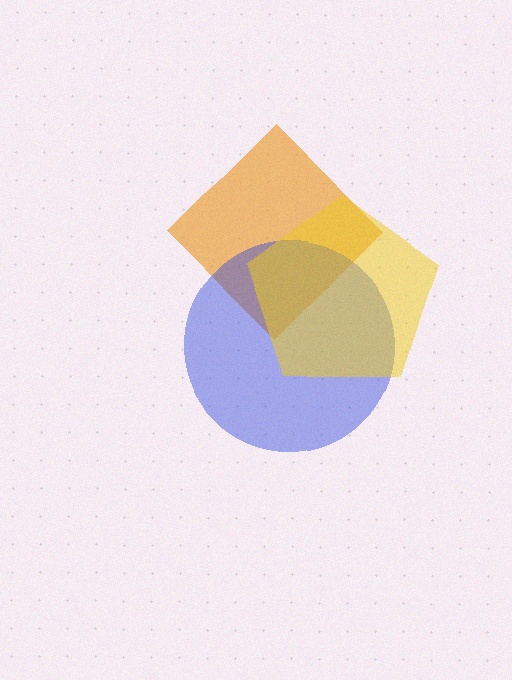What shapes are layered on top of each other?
The layered shapes are: an orange diamond, a blue circle, a yellow pentagon.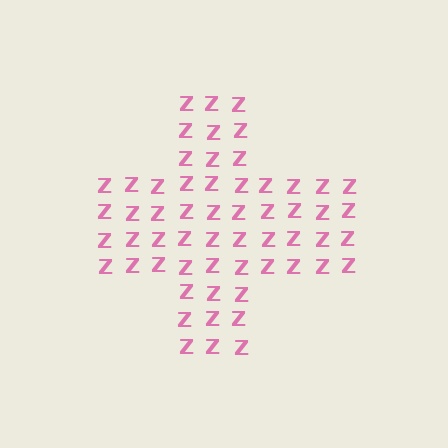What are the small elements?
The small elements are letter Z's.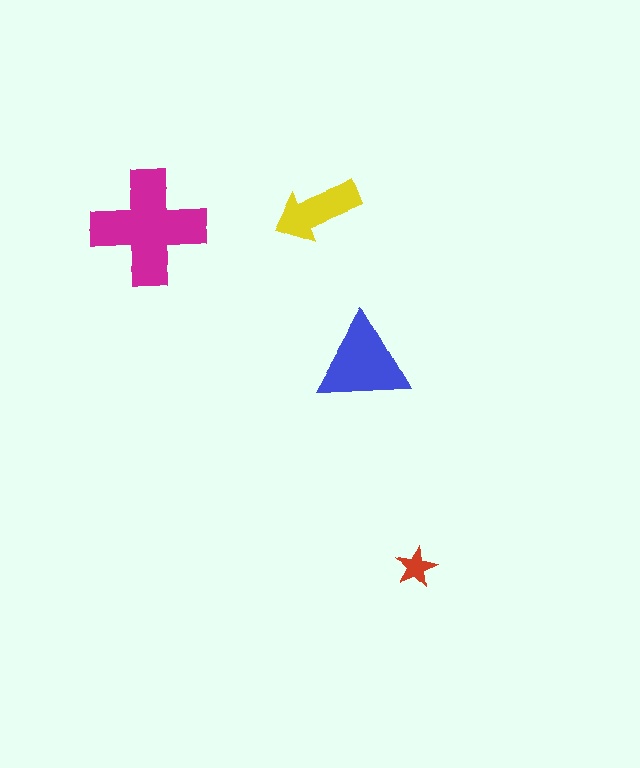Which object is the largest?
The magenta cross.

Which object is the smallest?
The red star.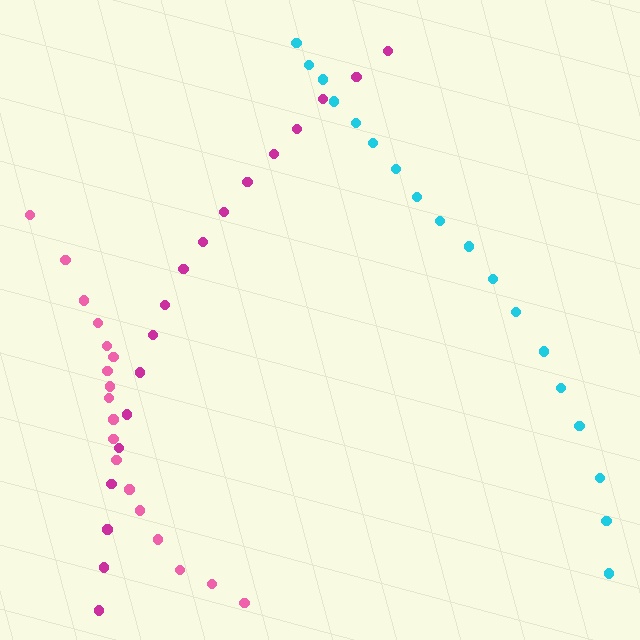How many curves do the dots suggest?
There are 3 distinct paths.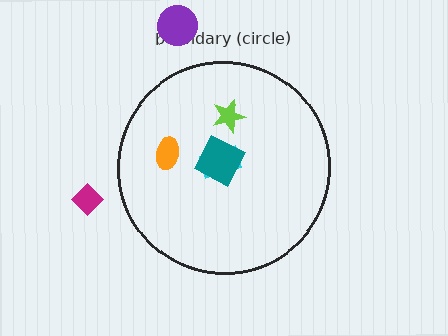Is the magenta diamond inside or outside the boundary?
Outside.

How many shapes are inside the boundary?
4 inside, 2 outside.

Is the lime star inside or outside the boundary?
Inside.